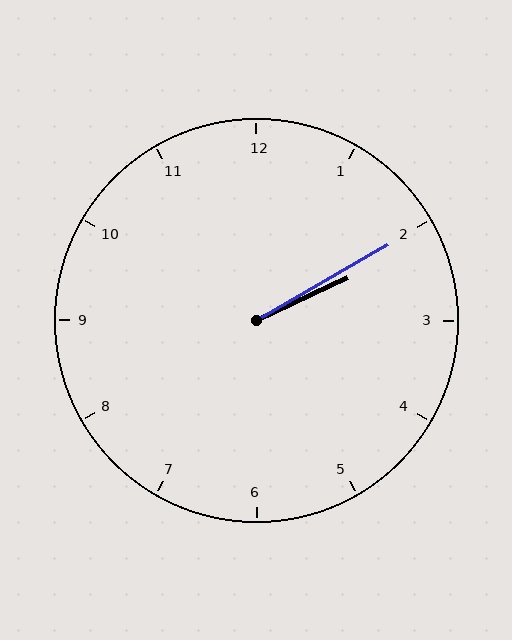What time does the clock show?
2:10.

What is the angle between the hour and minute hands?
Approximately 5 degrees.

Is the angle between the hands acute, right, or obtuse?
It is acute.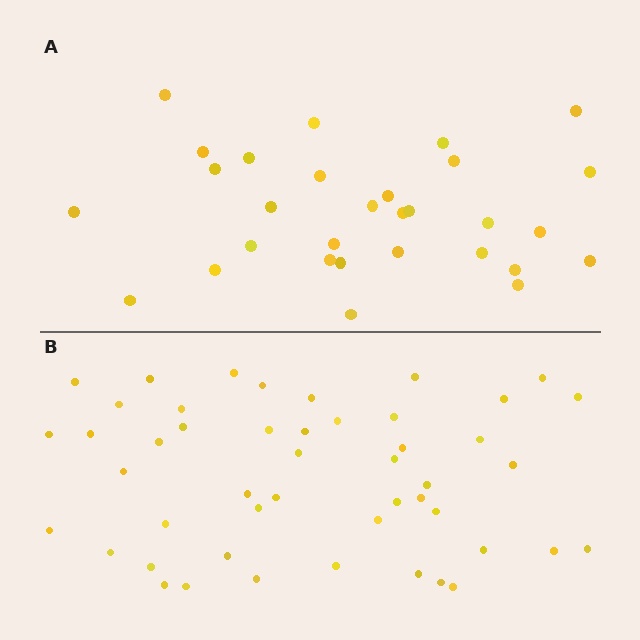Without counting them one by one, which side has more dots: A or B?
Region B (the bottom region) has more dots.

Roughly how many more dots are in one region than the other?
Region B has approximately 20 more dots than region A.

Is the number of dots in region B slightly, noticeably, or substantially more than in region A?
Region B has substantially more. The ratio is roughly 1.6 to 1.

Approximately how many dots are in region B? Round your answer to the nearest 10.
About 50 dots. (The exact count is 48, which rounds to 50.)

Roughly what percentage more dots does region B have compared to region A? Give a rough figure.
About 60% more.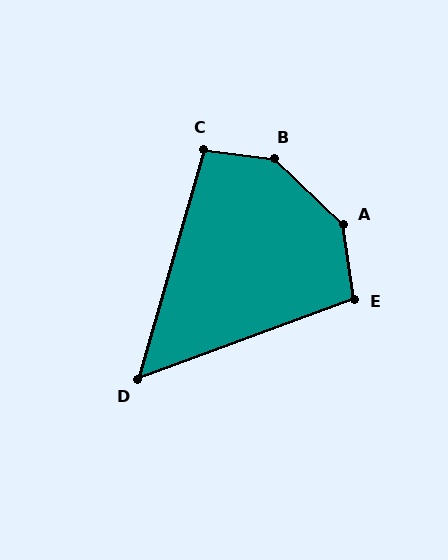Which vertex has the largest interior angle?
B, at approximately 143 degrees.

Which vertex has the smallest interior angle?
D, at approximately 54 degrees.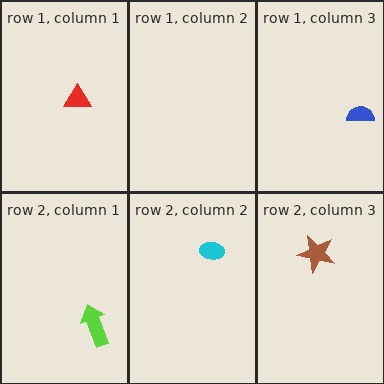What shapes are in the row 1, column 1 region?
The red triangle.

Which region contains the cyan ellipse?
The row 2, column 2 region.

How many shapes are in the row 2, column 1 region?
1.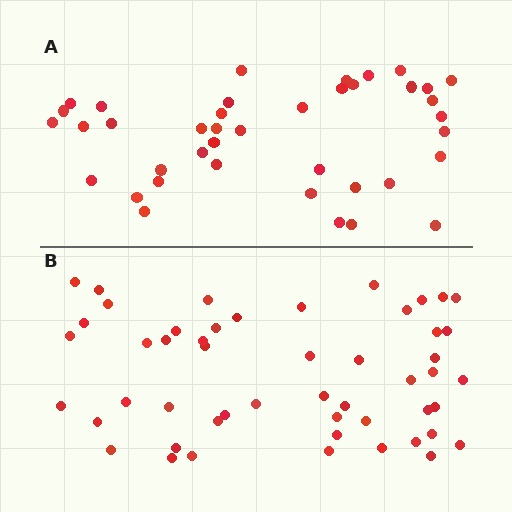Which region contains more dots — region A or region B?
Region B (the bottom region) has more dots.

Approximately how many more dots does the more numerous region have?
Region B has roughly 12 or so more dots than region A.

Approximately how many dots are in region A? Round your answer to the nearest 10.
About 40 dots.